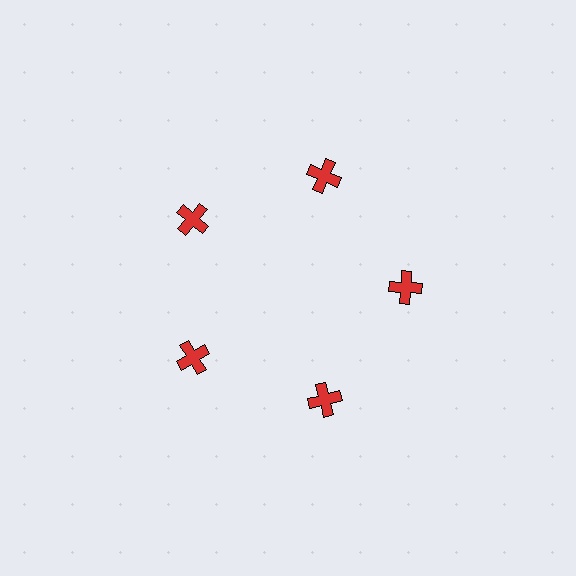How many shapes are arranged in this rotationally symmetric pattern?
There are 5 shapes, arranged in 5 groups of 1.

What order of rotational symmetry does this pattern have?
This pattern has 5-fold rotational symmetry.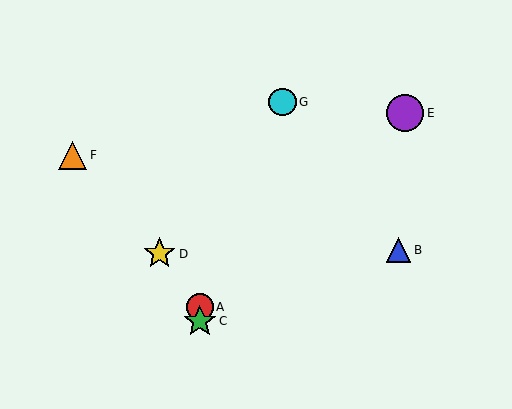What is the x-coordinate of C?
Object C is at x≈200.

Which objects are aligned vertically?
Objects A, C are aligned vertically.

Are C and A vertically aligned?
Yes, both are at x≈200.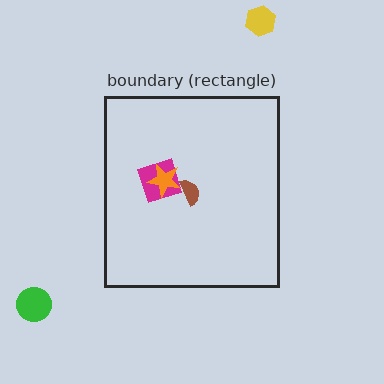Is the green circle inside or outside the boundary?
Outside.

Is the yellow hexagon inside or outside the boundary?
Outside.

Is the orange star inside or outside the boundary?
Inside.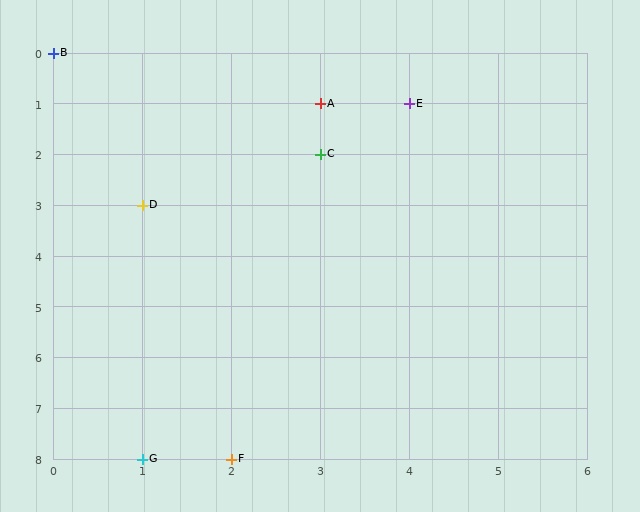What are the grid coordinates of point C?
Point C is at grid coordinates (3, 2).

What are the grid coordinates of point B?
Point B is at grid coordinates (0, 0).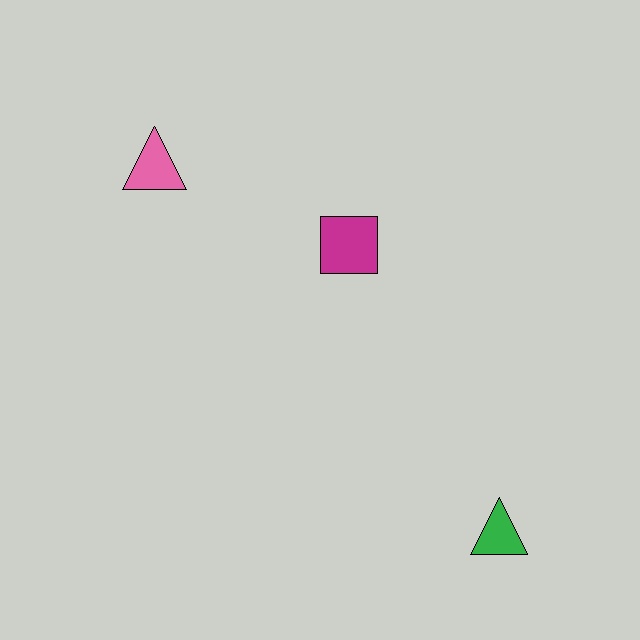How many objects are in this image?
There are 3 objects.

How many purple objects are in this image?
There are no purple objects.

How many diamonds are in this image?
There are no diamonds.